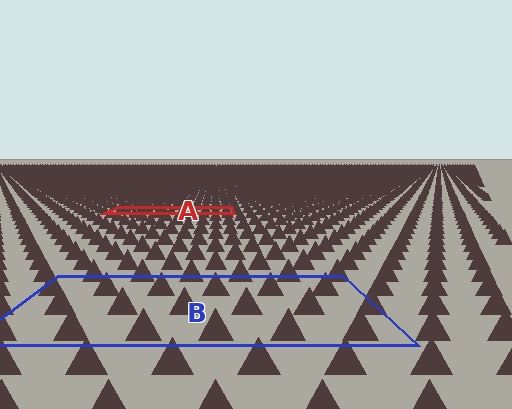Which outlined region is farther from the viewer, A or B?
Region A is farther from the viewer — the texture elements inside it appear smaller and more densely packed.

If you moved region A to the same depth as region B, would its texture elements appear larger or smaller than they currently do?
They would appear larger. At a closer depth, the same texture elements are projected at a bigger on-screen size.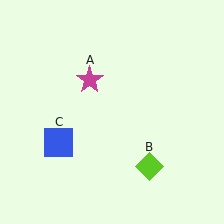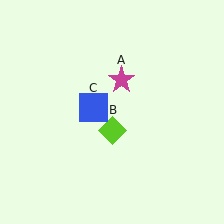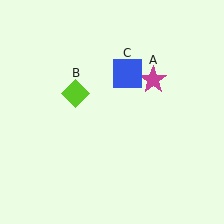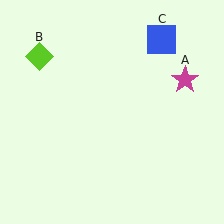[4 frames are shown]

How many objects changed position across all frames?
3 objects changed position: magenta star (object A), lime diamond (object B), blue square (object C).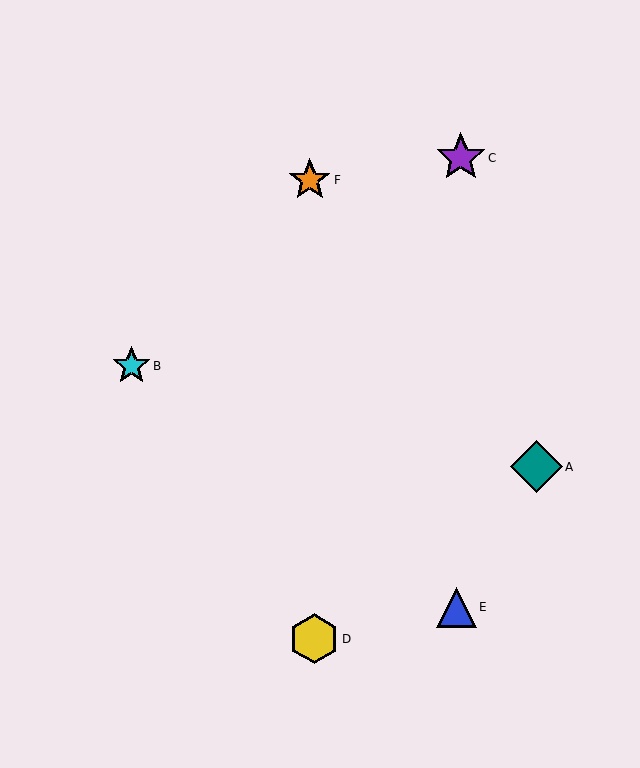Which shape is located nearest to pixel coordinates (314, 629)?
The yellow hexagon (labeled D) at (314, 639) is nearest to that location.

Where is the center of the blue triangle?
The center of the blue triangle is at (457, 607).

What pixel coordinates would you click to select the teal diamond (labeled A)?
Click at (536, 467) to select the teal diamond A.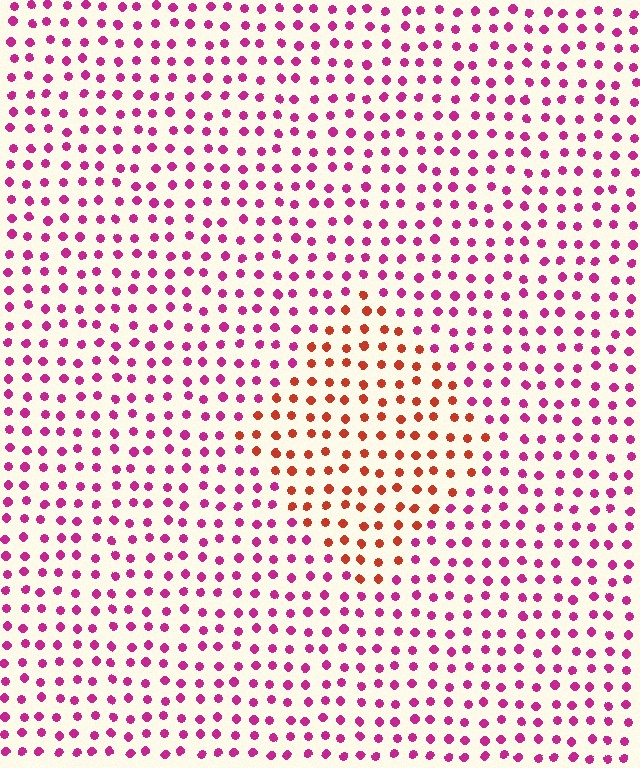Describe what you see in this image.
The image is filled with small magenta elements in a uniform arrangement. A diamond-shaped region is visible where the elements are tinted to a slightly different hue, forming a subtle color boundary.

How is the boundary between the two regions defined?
The boundary is defined purely by a slight shift in hue (about 48 degrees). Spacing, size, and orientation are identical on both sides.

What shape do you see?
I see a diamond.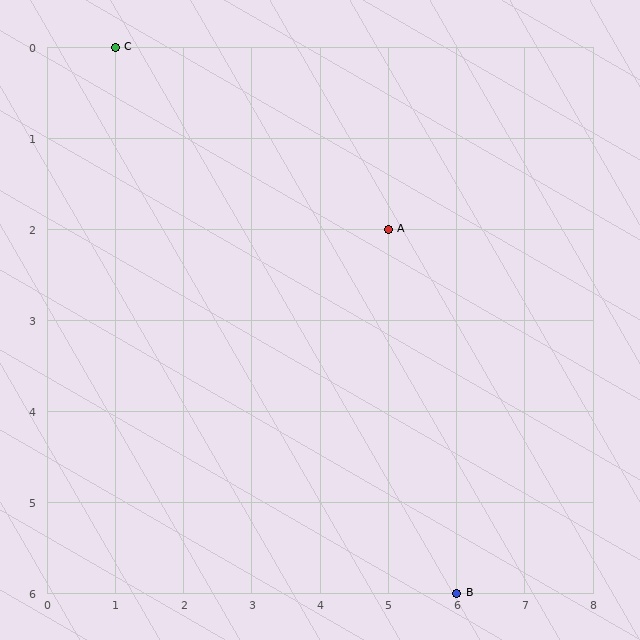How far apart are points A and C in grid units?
Points A and C are 4 columns and 2 rows apart (about 4.5 grid units diagonally).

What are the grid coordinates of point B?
Point B is at grid coordinates (6, 6).